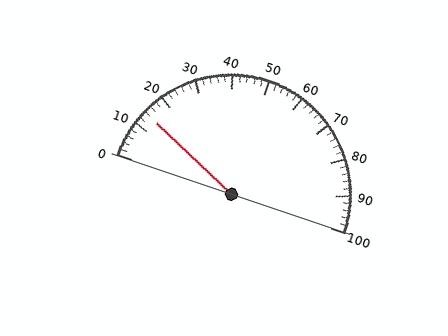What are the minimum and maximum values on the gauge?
The gauge ranges from 0 to 100.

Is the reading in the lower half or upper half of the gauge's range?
The reading is in the lower half of the range (0 to 100).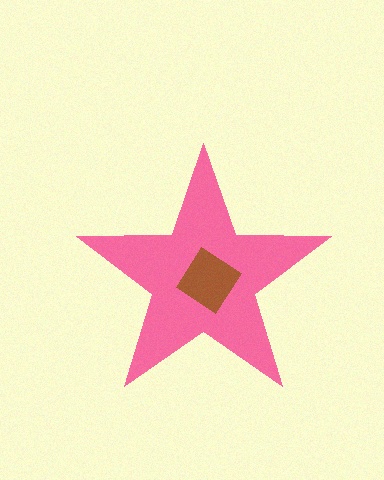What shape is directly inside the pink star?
The brown diamond.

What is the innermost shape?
The brown diamond.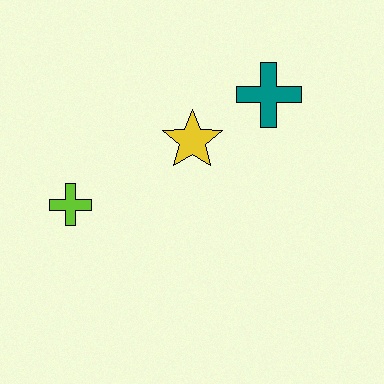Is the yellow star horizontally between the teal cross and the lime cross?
Yes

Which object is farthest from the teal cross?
The lime cross is farthest from the teal cross.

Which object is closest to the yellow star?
The teal cross is closest to the yellow star.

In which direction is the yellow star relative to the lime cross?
The yellow star is to the right of the lime cross.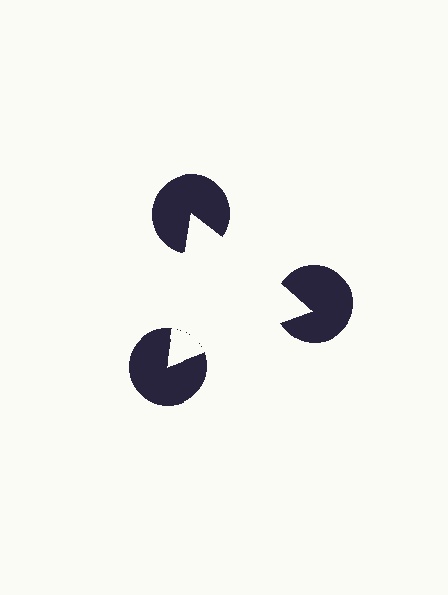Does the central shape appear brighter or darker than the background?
It typically appears slightly brighter than the background, even though no actual brightness change is drawn.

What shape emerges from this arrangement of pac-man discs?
An illusory triangle — its edges are inferred from the aligned wedge cuts in the pac-man discs, not physically drawn.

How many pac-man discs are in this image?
There are 3 — one at each vertex of the illusory triangle.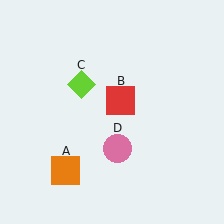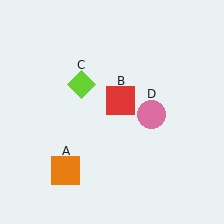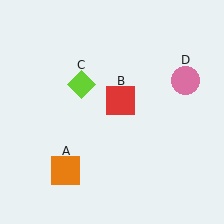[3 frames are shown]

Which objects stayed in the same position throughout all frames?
Orange square (object A) and red square (object B) and lime diamond (object C) remained stationary.